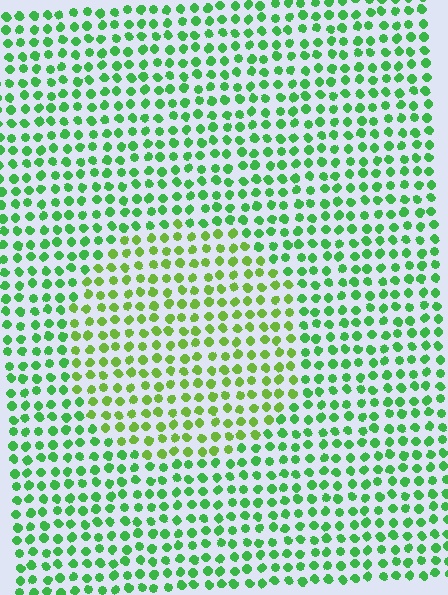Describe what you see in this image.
The image is filled with small green elements in a uniform arrangement. A circle-shaped region is visible where the elements are tinted to a slightly different hue, forming a subtle color boundary.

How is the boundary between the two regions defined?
The boundary is defined purely by a slight shift in hue (about 30 degrees). Spacing, size, and orientation are identical on both sides.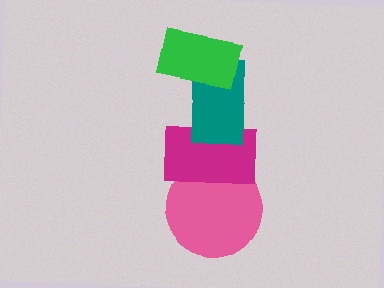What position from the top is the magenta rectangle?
The magenta rectangle is 3rd from the top.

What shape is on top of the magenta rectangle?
The teal rectangle is on top of the magenta rectangle.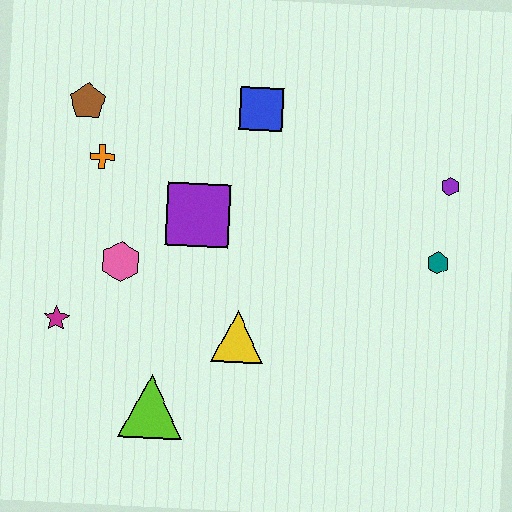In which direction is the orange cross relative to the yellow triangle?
The orange cross is above the yellow triangle.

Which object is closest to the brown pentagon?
The orange cross is closest to the brown pentagon.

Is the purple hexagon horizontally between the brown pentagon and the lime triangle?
No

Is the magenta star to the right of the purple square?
No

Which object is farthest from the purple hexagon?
The magenta star is farthest from the purple hexagon.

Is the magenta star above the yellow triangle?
Yes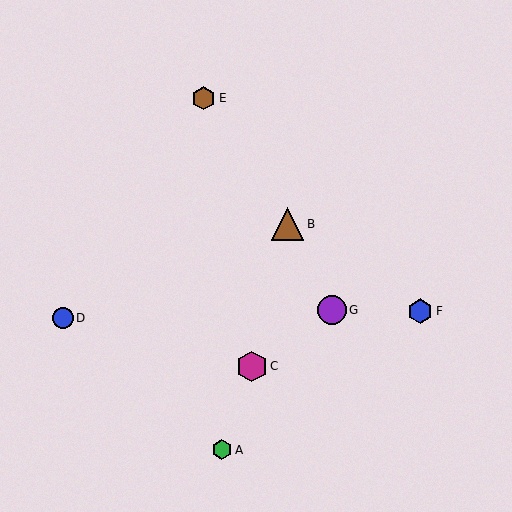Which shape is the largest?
The brown triangle (labeled B) is the largest.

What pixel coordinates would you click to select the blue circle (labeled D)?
Click at (63, 318) to select the blue circle D.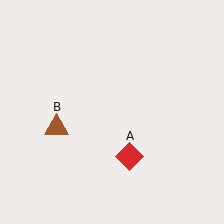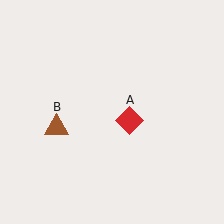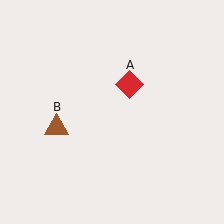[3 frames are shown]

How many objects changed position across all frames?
1 object changed position: red diamond (object A).